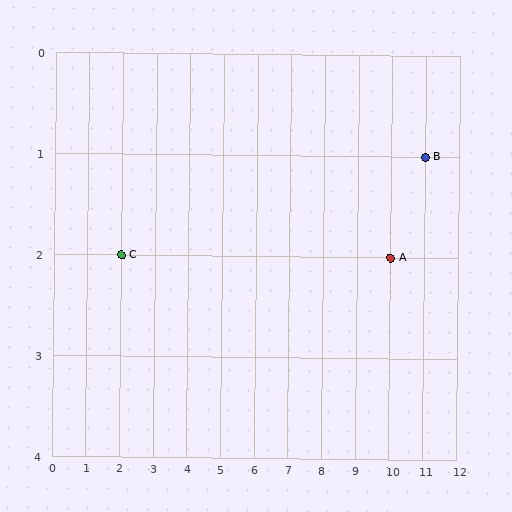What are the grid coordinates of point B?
Point B is at grid coordinates (11, 1).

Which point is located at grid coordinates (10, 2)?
Point A is at (10, 2).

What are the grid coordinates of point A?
Point A is at grid coordinates (10, 2).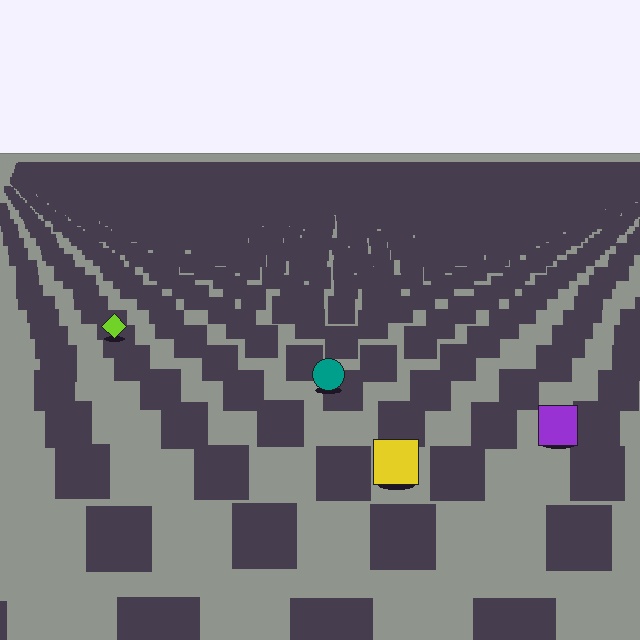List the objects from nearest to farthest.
From nearest to farthest: the yellow square, the purple square, the teal circle, the lime diamond.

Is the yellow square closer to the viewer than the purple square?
Yes. The yellow square is closer — you can tell from the texture gradient: the ground texture is coarser near it.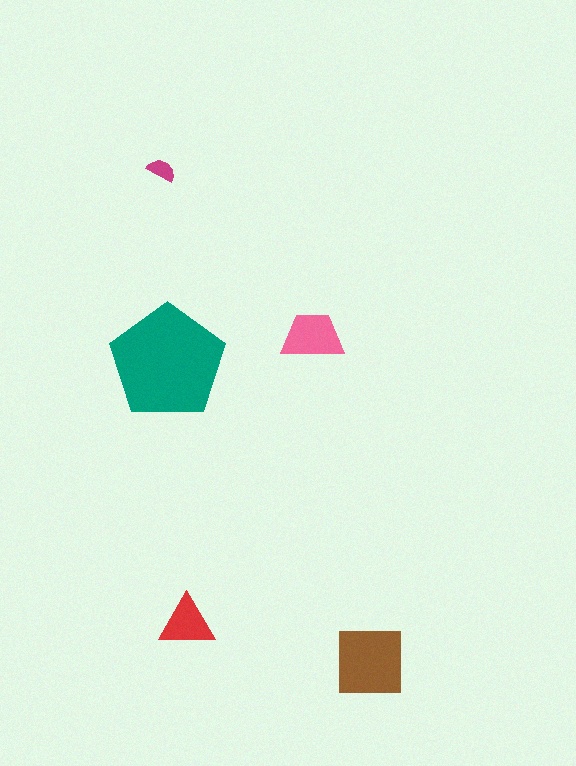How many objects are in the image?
There are 5 objects in the image.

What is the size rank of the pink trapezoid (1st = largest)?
3rd.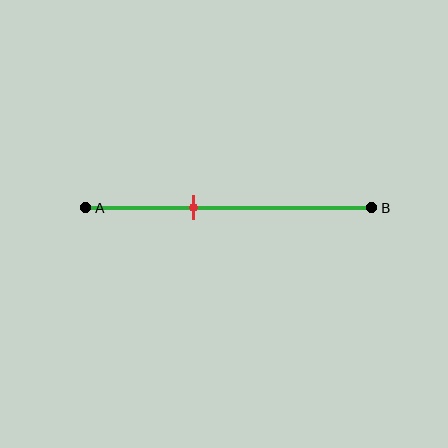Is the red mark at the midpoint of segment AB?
No, the mark is at about 40% from A, not at the 50% midpoint.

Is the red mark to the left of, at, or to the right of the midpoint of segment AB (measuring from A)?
The red mark is to the left of the midpoint of segment AB.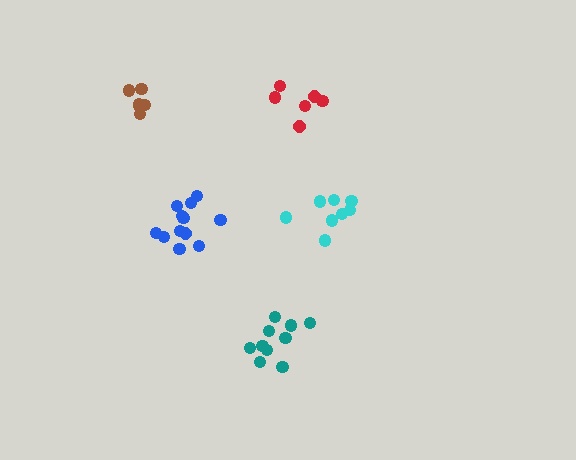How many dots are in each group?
Group 1: 10 dots, Group 2: 8 dots, Group 3: 6 dots, Group 4: 12 dots, Group 5: 6 dots (42 total).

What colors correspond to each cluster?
The clusters are colored: teal, cyan, red, blue, brown.